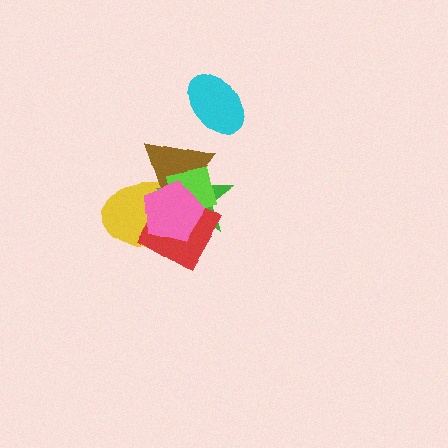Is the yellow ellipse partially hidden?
Yes, it is partially covered by another shape.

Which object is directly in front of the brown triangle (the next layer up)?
The lime square is directly in front of the brown triangle.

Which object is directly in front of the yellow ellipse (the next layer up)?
The green star is directly in front of the yellow ellipse.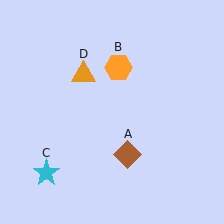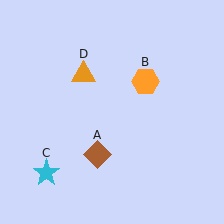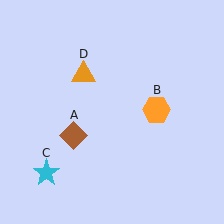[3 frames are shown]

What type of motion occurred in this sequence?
The brown diamond (object A), orange hexagon (object B) rotated clockwise around the center of the scene.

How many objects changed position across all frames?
2 objects changed position: brown diamond (object A), orange hexagon (object B).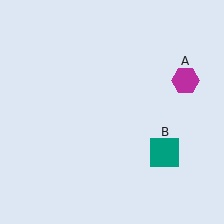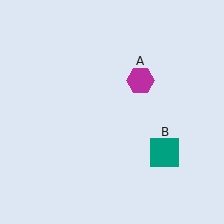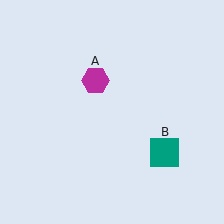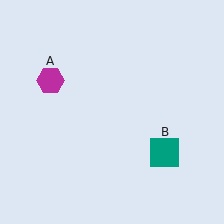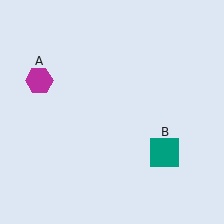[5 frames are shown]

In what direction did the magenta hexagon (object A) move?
The magenta hexagon (object A) moved left.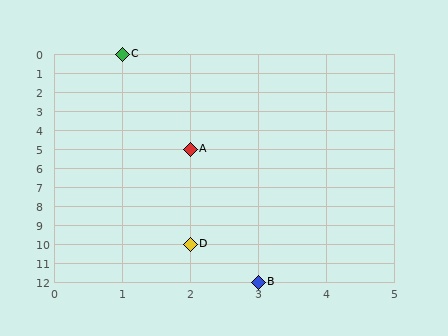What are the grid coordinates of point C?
Point C is at grid coordinates (1, 0).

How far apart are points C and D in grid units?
Points C and D are 1 column and 10 rows apart (about 10.0 grid units diagonally).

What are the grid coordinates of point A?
Point A is at grid coordinates (2, 5).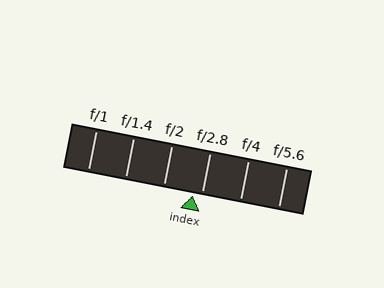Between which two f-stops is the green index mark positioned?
The index mark is between f/2 and f/2.8.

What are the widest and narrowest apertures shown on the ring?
The widest aperture shown is f/1 and the narrowest is f/5.6.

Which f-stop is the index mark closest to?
The index mark is closest to f/2.8.